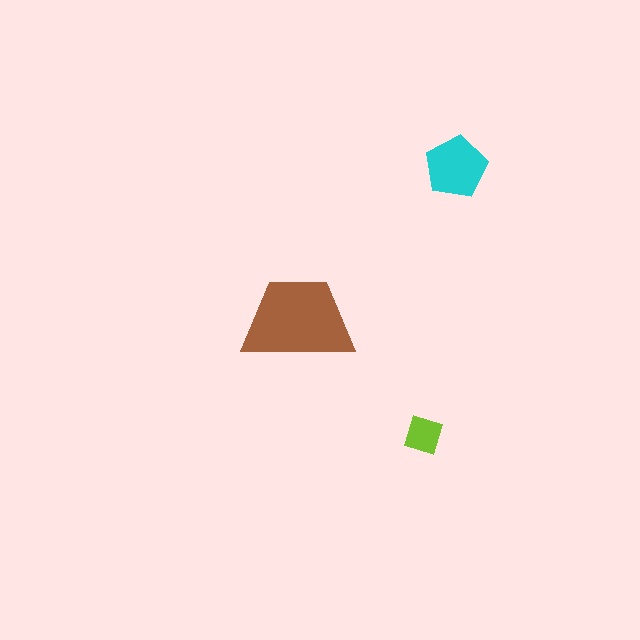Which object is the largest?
The brown trapezoid.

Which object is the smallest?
The lime square.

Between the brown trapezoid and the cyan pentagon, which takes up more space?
The brown trapezoid.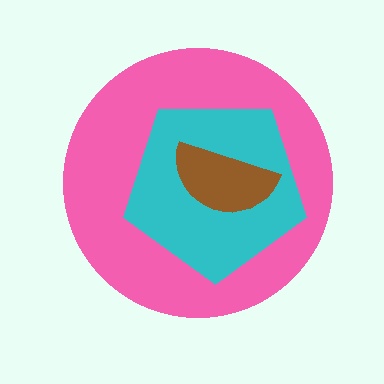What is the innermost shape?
The brown semicircle.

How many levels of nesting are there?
3.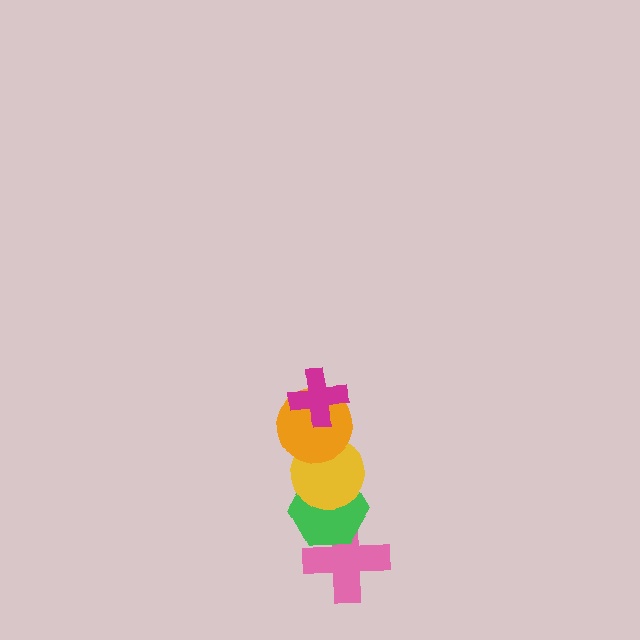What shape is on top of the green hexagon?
The yellow circle is on top of the green hexagon.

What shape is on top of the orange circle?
The magenta cross is on top of the orange circle.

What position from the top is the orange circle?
The orange circle is 2nd from the top.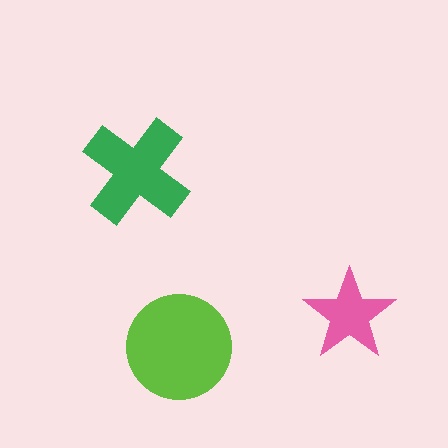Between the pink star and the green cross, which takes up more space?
The green cross.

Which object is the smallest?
The pink star.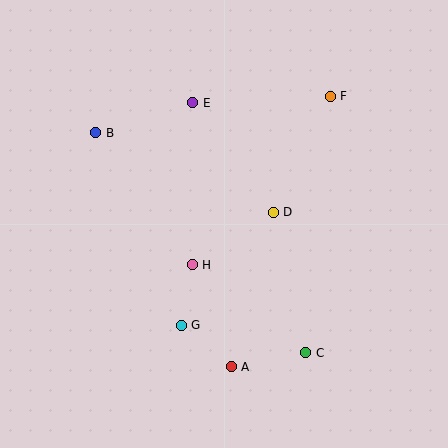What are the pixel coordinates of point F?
Point F is at (330, 96).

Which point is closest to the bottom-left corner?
Point G is closest to the bottom-left corner.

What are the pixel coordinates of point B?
Point B is at (96, 133).